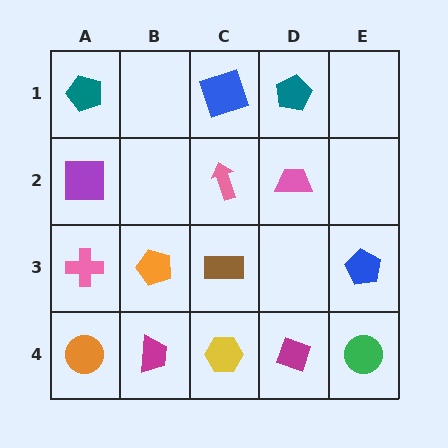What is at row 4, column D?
A magenta diamond.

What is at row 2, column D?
A pink trapezoid.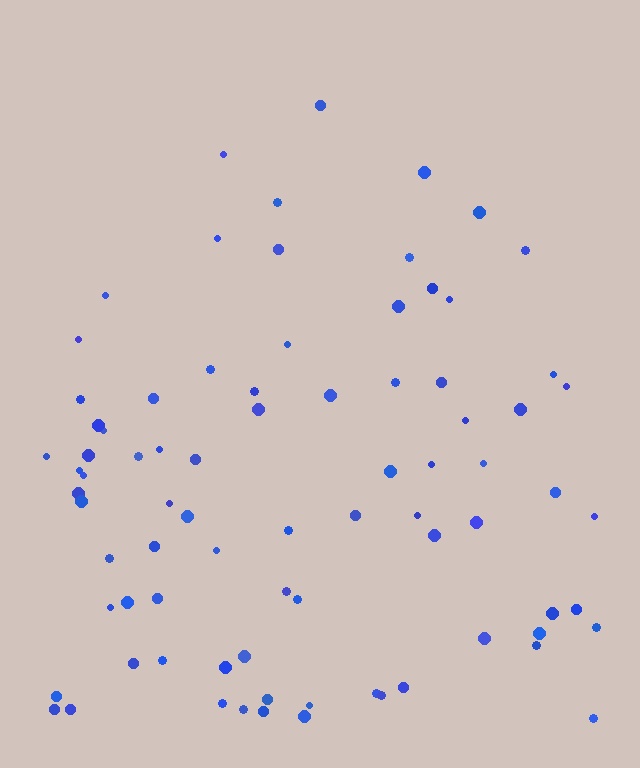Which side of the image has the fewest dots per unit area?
The top.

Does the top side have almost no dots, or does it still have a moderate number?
Still a moderate number, just noticeably fewer than the bottom.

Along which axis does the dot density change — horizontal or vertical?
Vertical.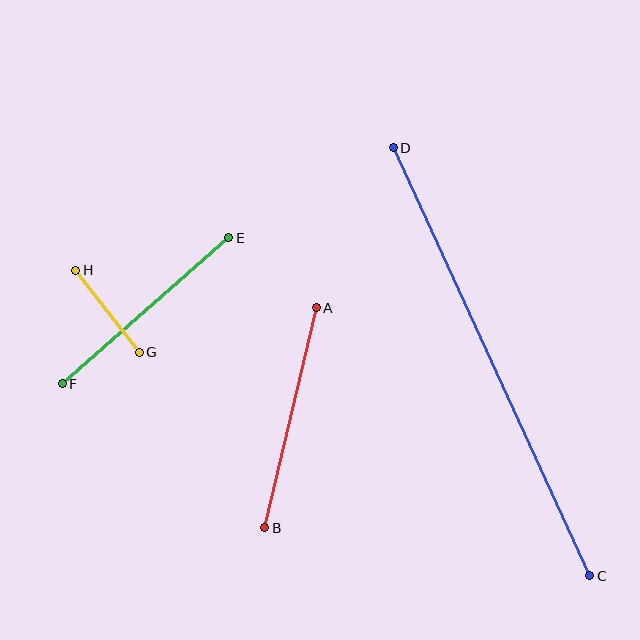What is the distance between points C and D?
The distance is approximately 471 pixels.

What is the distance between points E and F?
The distance is approximately 221 pixels.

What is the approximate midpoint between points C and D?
The midpoint is at approximately (491, 362) pixels.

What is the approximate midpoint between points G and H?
The midpoint is at approximately (107, 311) pixels.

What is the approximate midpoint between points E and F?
The midpoint is at approximately (146, 311) pixels.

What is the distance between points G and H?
The distance is approximately 104 pixels.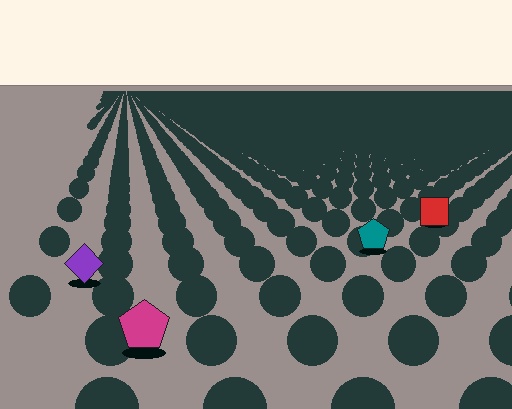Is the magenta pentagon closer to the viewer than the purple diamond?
Yes. The magenta pentagon is closer — you can tell from the texture gradient: the ground texture is coarser near it.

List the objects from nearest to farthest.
From nearest to farthest: the magenta pentagon, the purple diamond, the teal pentagon, the red square.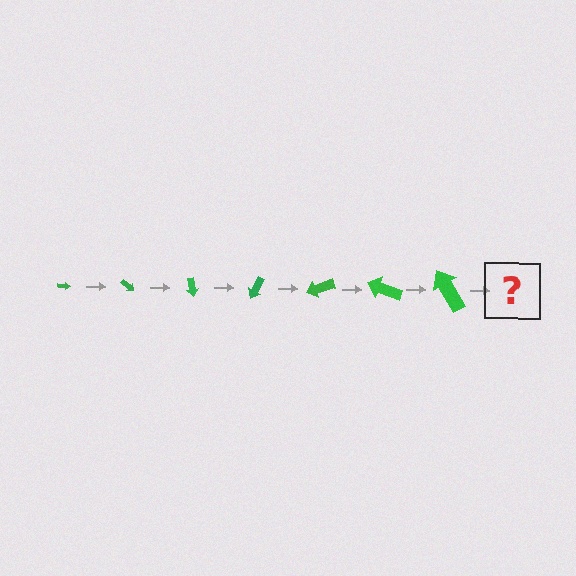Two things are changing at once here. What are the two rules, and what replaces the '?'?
The two rules are that the arrow grows larger each step and it rotates 40 degrees each step. The '?' should be an arrow, larger than the previous one and rotated 280 degrees from the start.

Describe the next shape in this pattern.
It should be an arrow, larger than the previous one and rotated 280 degrees from the start.